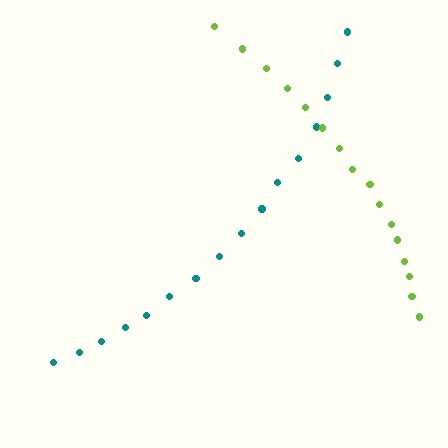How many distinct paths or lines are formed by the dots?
There are 2 distinct paths.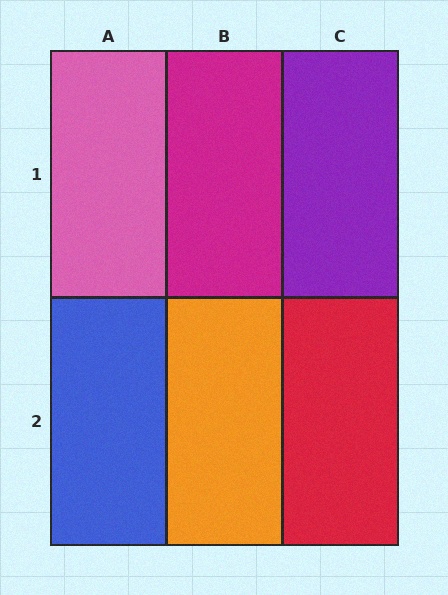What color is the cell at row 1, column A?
Pink.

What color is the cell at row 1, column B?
Magenta.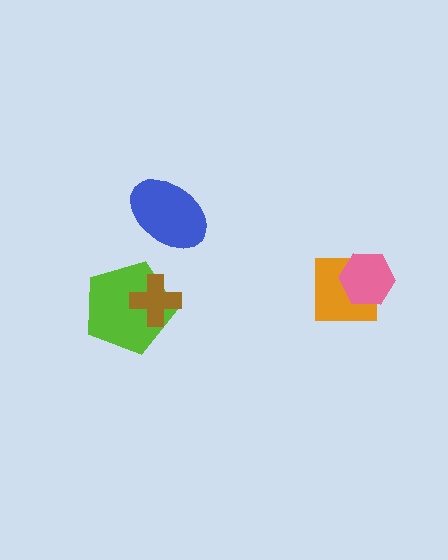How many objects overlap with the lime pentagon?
1 object overlaps with the lime pentagon.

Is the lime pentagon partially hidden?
Yes, it is partially covered by another shape.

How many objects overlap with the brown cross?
1 object overlaps with the brown cross.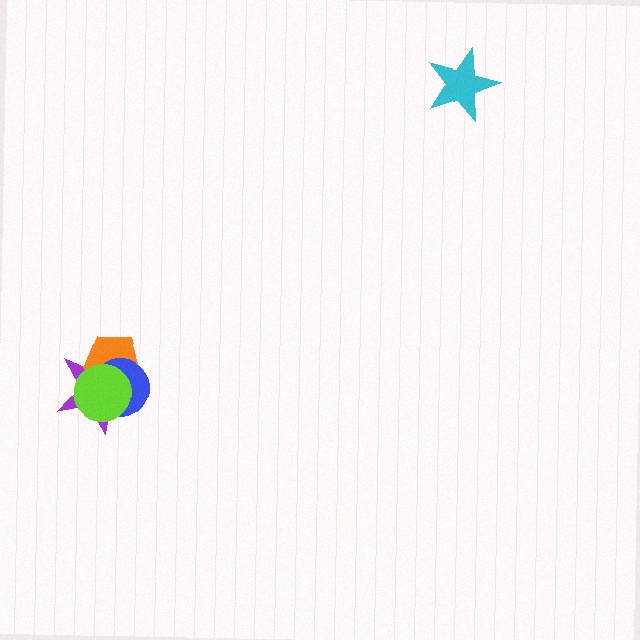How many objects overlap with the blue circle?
3 objects overlap with the blue circle.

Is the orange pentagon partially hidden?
Yes, it is partially covered by another shape.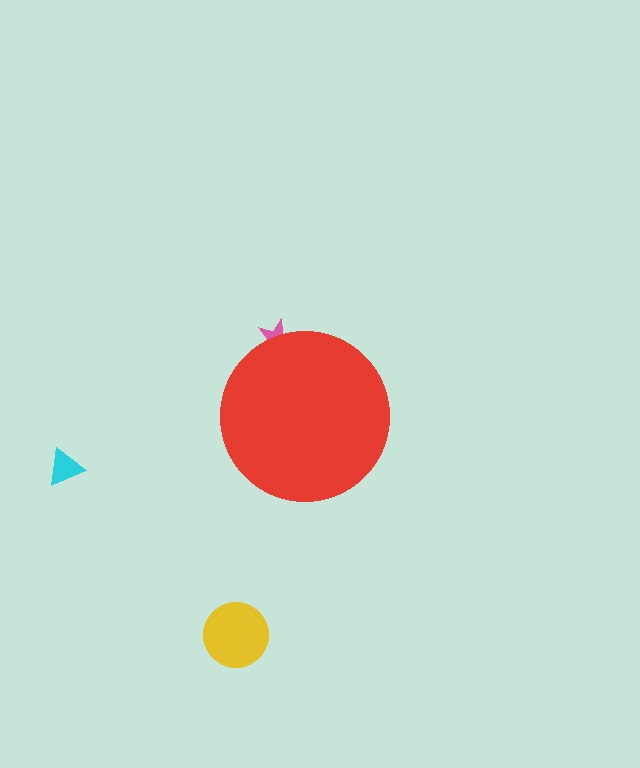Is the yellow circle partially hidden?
No, the yellow circle is fully visible.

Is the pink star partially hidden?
Yes, the pink star is partially hidden behind the red circle.